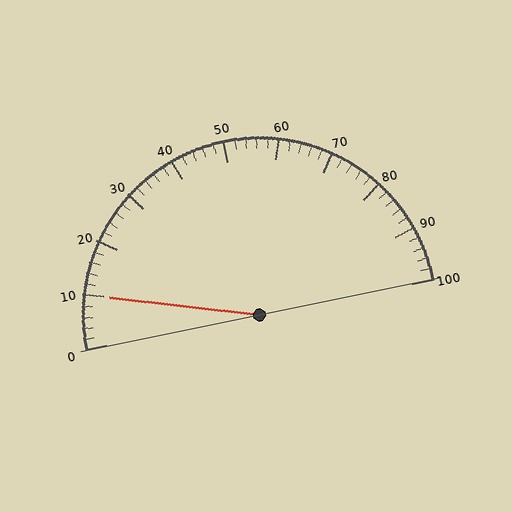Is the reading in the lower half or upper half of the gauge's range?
The reading is in the lower half of the range (0 to 100).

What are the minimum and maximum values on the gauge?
The gauge ranges from 0 to 100.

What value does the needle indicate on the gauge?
The needle indicates approximately 10.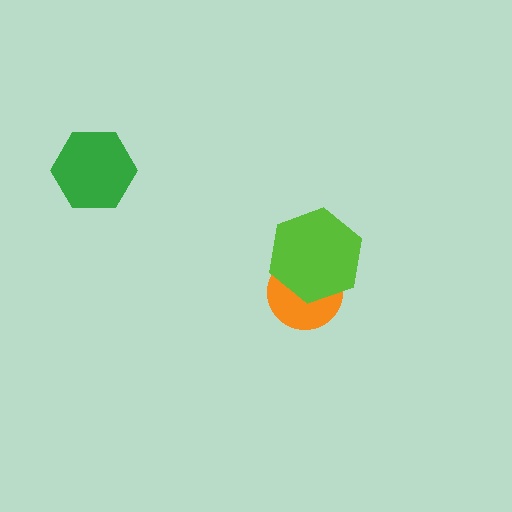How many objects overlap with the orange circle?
1 object overlaps with the orange circle.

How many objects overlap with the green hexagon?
0 objects overlap with the green hexagon.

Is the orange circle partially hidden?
Yes, it is partially covered by another shape.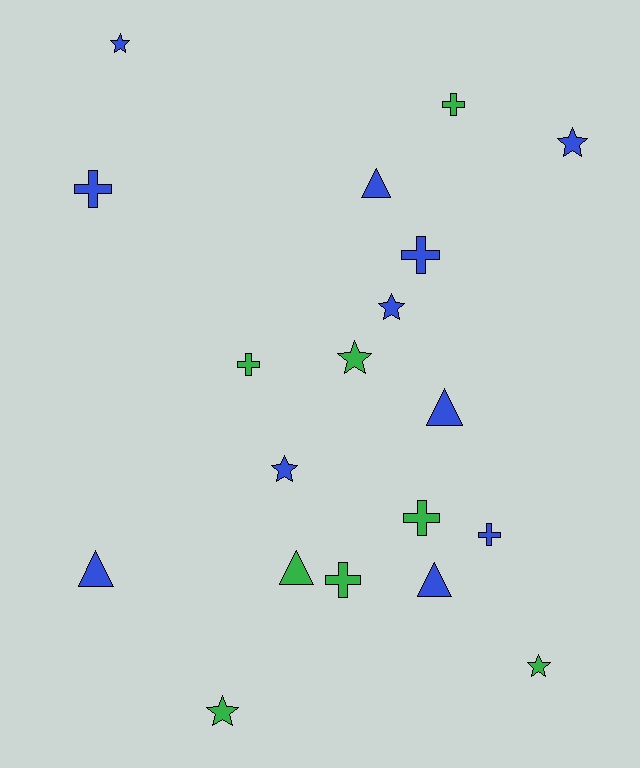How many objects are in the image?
There are 19 objects.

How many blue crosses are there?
There are 3 blue crosses.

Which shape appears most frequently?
Star, with 7 objects.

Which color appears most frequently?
Blue, with 11 objects.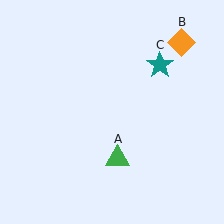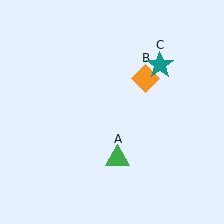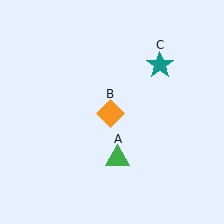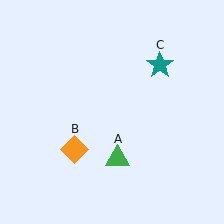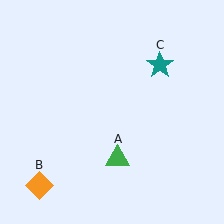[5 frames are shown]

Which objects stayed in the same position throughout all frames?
Green triangle (object A) and teal star (object C) remained stationary.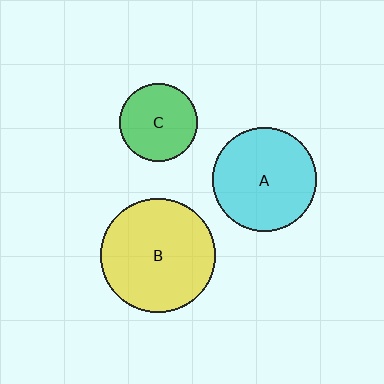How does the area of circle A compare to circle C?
Approximately 1.7 times.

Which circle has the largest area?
Circle B (yellow).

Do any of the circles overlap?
No, none of the circles overlap.